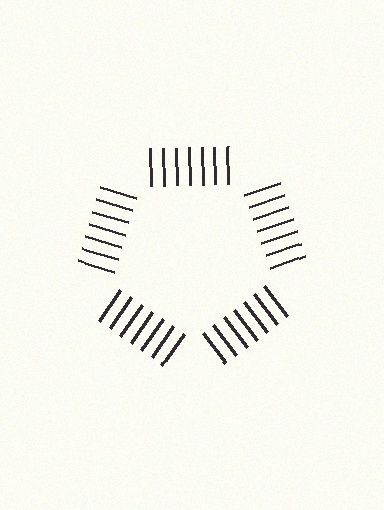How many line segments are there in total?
35 — 7 along each of the 5 edges.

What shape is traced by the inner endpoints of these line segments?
An illusory pentagon — the line segments terminate on its edges but no continuous stroke is drawn.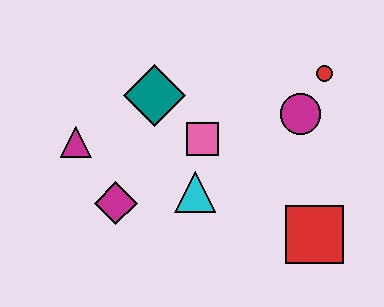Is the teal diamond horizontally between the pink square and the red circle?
No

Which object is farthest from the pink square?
The red square is farthest from the pink square.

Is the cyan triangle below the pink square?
Yes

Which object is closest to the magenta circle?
The red circle is closest to the magenta circle.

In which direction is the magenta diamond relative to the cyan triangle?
The magenta diamond is to the left of the cyan triangle.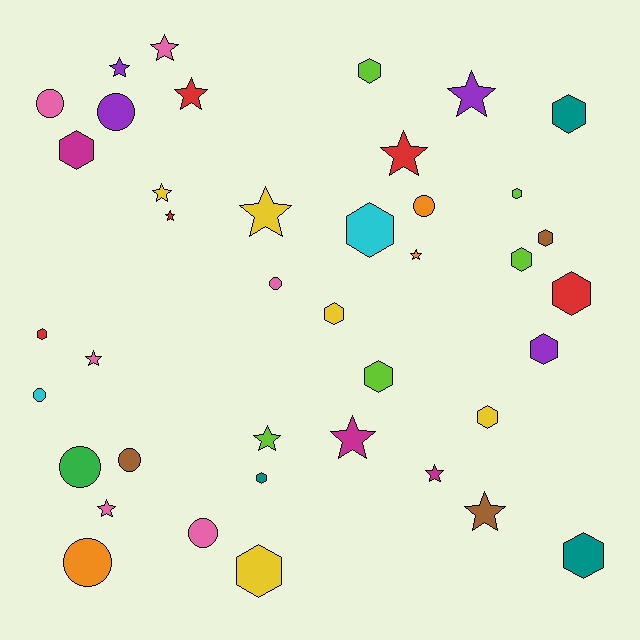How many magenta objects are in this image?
There are 3 magenta objects.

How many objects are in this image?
There are 40 objects.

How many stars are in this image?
There are 15 stars.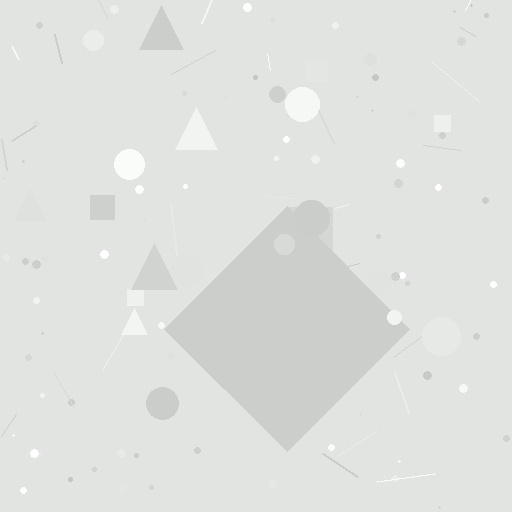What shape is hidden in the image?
A diamond is hidden in the image.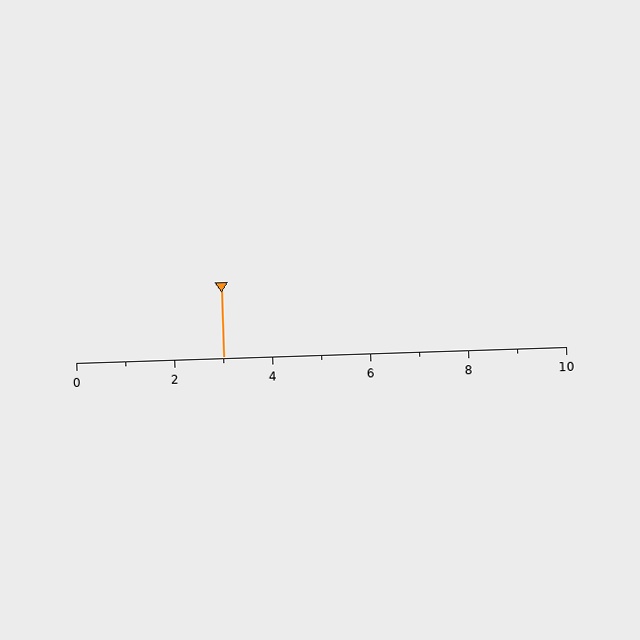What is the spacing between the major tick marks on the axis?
The major ticks are spaced 2 apart.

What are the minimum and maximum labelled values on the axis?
The axis runs from 0 to 10.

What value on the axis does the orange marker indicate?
The marker indicates approximately 3.